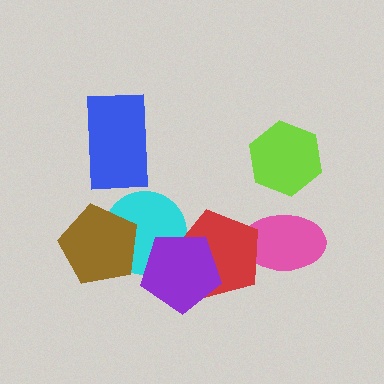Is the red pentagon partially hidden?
Yes, it is partially covered by another shape.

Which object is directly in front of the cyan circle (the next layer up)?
The red pentagon is directly in front of the cyan circle.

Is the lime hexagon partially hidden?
No, no other shape covers it.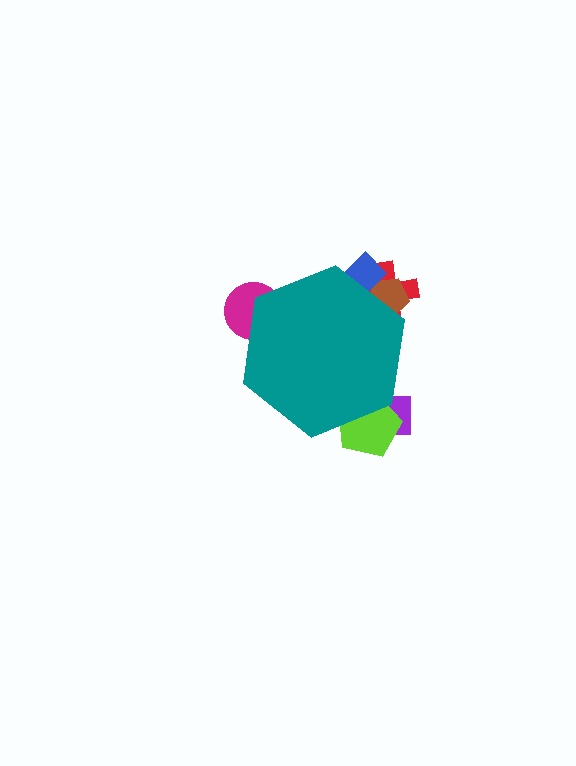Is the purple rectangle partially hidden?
Yes, the purple rectangle is partially hidden behind the teal hexagon.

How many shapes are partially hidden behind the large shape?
6 shapes are partially hidden.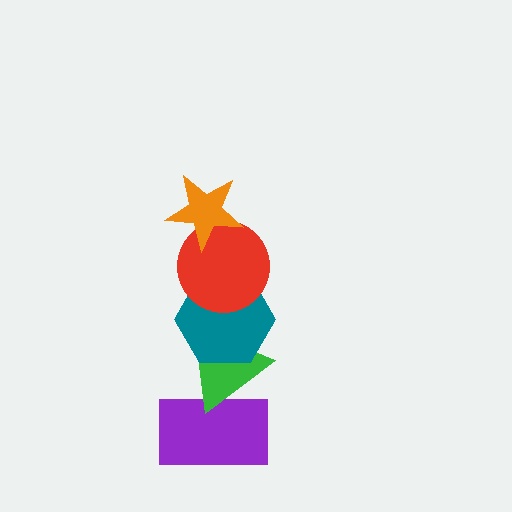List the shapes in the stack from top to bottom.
From top to bottom: the orange star, the red circle, the teal hexagon, the green triangle, the purple rectangle.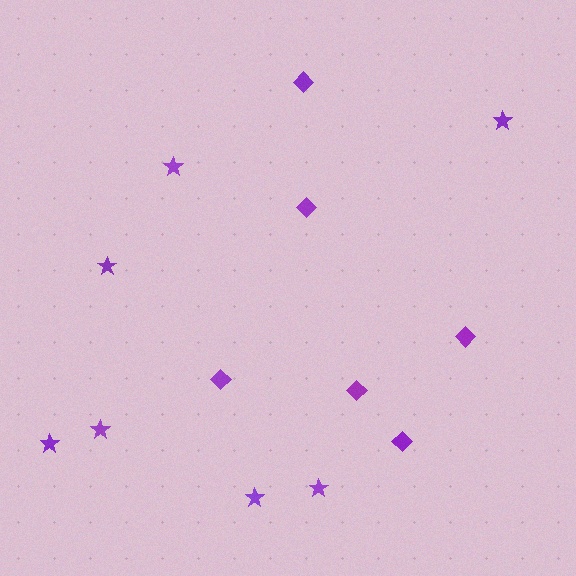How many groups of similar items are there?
There are 2 groups: one group of stars (7) and one group of diamonds (6).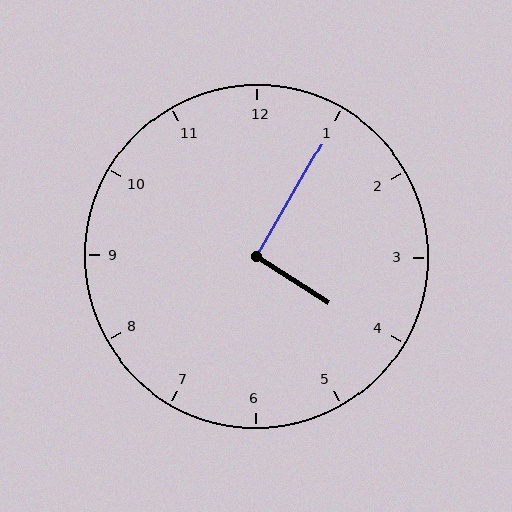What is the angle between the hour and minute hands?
Approximately 92 degrees.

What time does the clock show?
4:05.